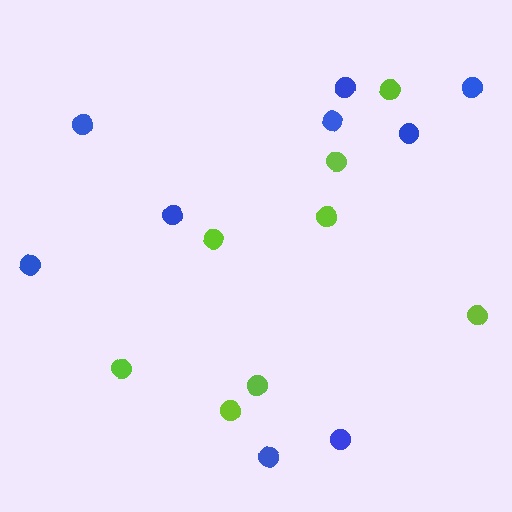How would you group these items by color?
There are 2 groups: one group of blue circles (9) and one group of lime circles (8).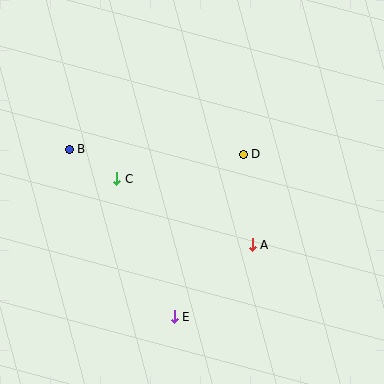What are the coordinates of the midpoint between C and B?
The midpoint between C and B is at (93, 164).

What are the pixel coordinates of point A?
Point A is at (252, 245).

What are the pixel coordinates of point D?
Point D is at (243, 154).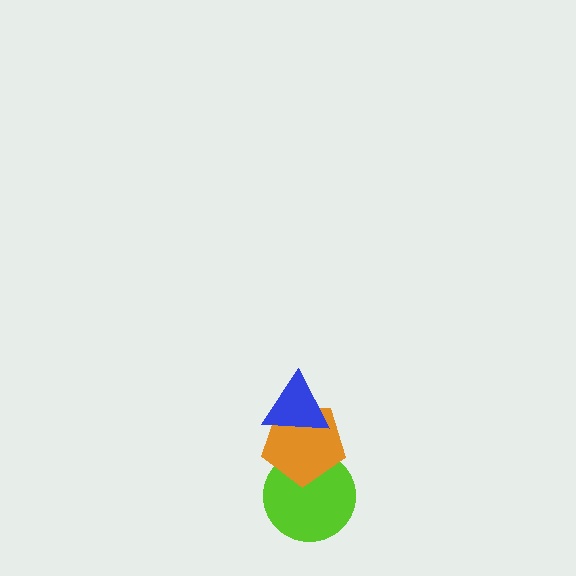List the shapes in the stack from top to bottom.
From top to bottom: the blue triangle, the orange pentagon, the lime circle.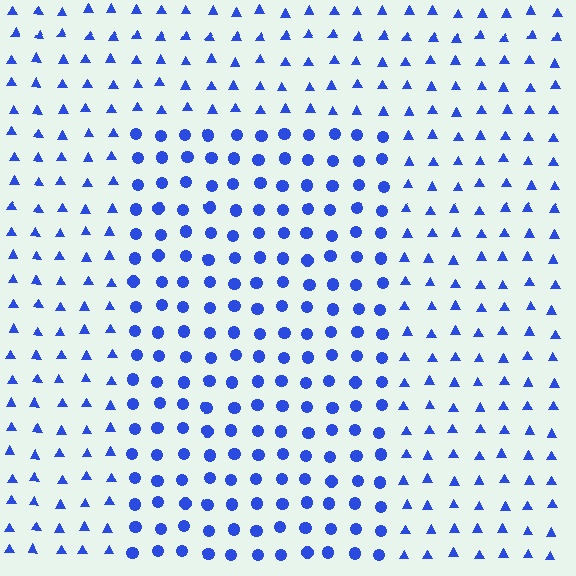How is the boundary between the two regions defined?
The boundary is defined by a change in element shape: circles inside vs. triangles outside. All elements share the same color and spacing.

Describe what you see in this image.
The image is filled with small blue elements arranged in a uniform grid. A rectangle-shaped region contains circles, while the surrounding area contains triangles. The boundary is defined purely by the change in element shape.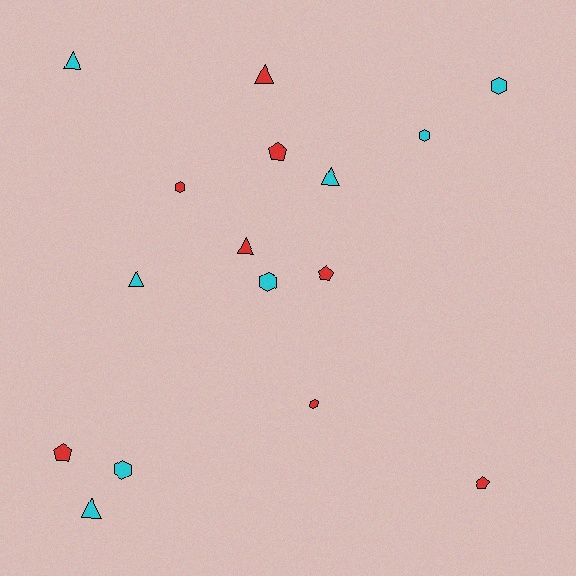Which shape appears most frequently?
Triangle, with 6 objects.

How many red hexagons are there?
There are 2 red hexagons.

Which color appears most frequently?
Red, with 8 objects.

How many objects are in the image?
There are 16 objects.